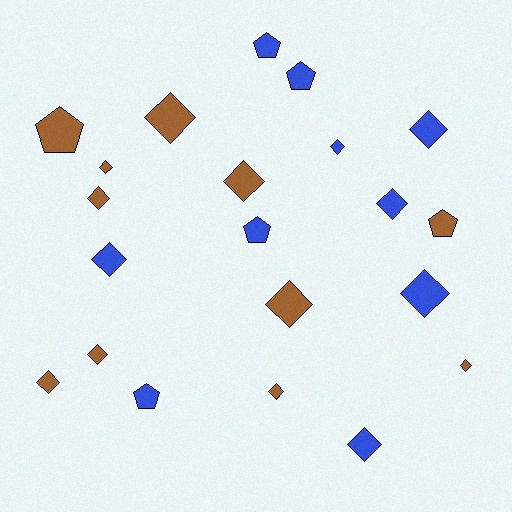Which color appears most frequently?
Brown, with 11 objects.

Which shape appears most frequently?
Diamond, with 15 objects.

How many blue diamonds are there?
There are 6 blue diamonds.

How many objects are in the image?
There are 21 objects.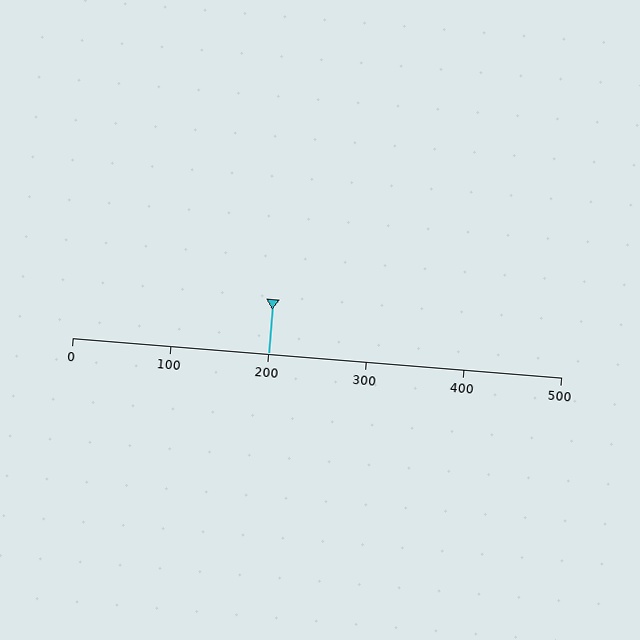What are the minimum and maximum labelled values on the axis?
The axis runs from 0 to 500.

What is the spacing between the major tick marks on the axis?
The major ticks are spaced 100 apart.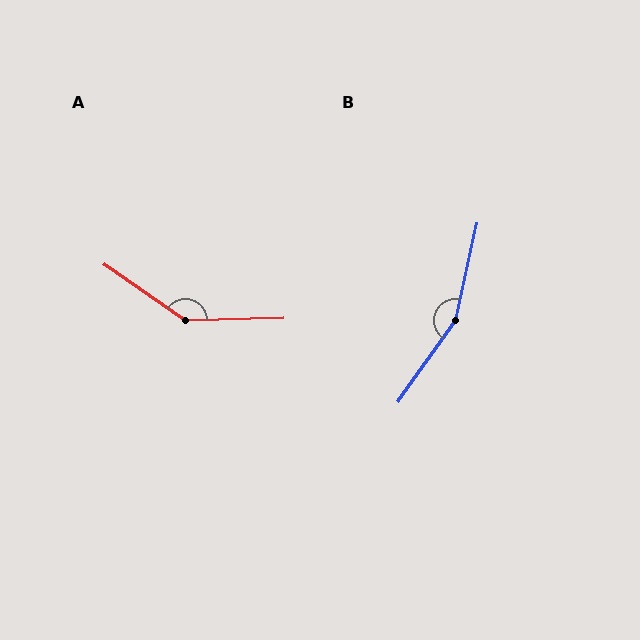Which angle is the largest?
B, at approximately 157 degrees.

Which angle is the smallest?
A, at approximately 144 degrees.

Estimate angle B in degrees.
Approximately 157 degrees.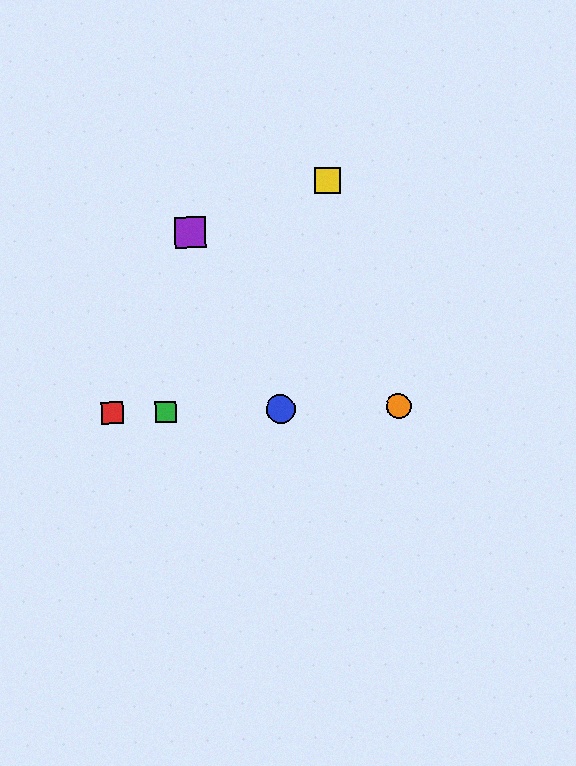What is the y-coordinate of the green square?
The green square is at y≈412.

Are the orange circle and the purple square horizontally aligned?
No, the orange circle is at y≈406 and the purple square is at y≈232.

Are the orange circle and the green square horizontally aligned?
Yes, both are at y≈406.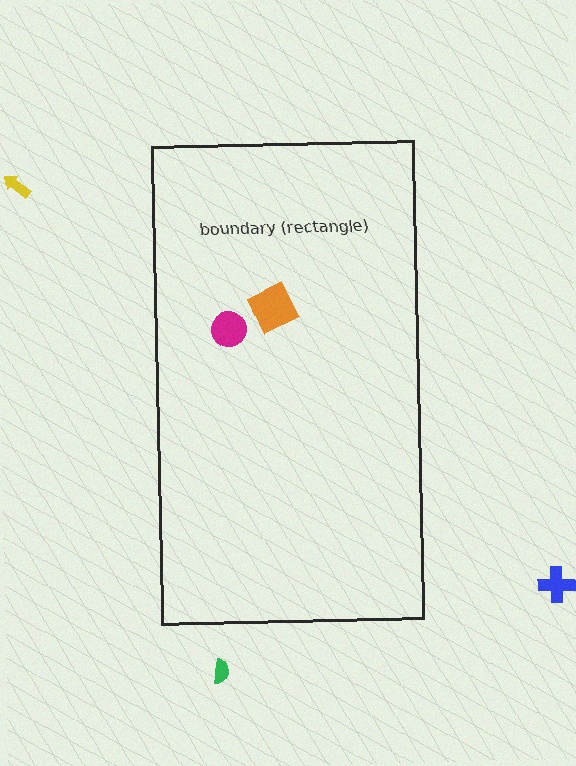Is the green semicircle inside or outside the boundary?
Outside.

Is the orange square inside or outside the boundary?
Inside.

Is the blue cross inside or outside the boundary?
Outside.